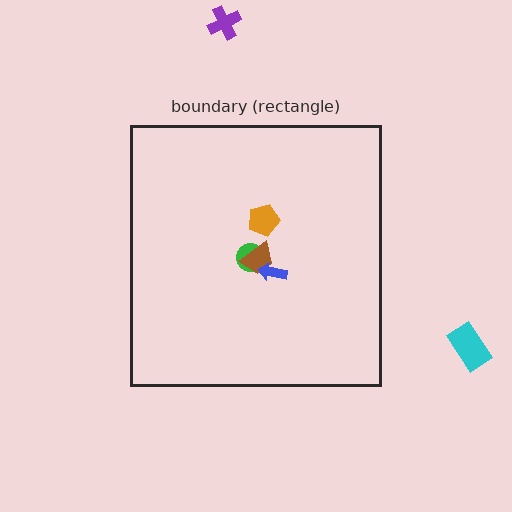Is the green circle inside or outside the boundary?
Inside.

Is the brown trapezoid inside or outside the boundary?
Inside.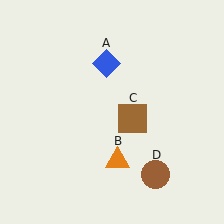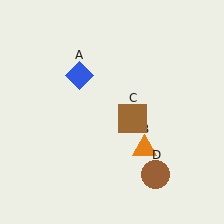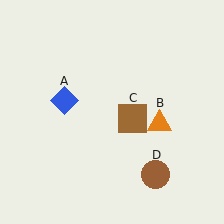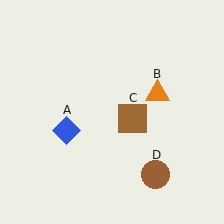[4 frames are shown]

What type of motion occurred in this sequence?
The blue diamond (object A), orange triangle (object B) rotated counterclockwise around the center of the scene.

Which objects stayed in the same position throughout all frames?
Brown square (object C) and brown circle (object D) remained stationary.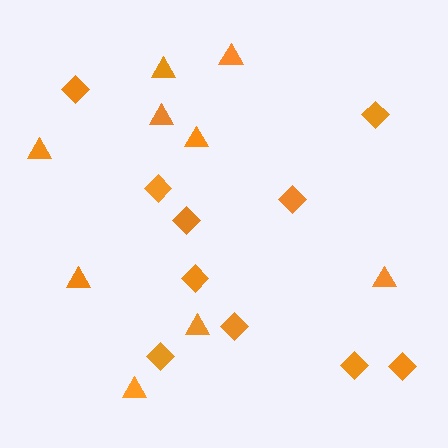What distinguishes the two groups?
There are 2 groups: one group of diamonds (10) and one group of triangles (9).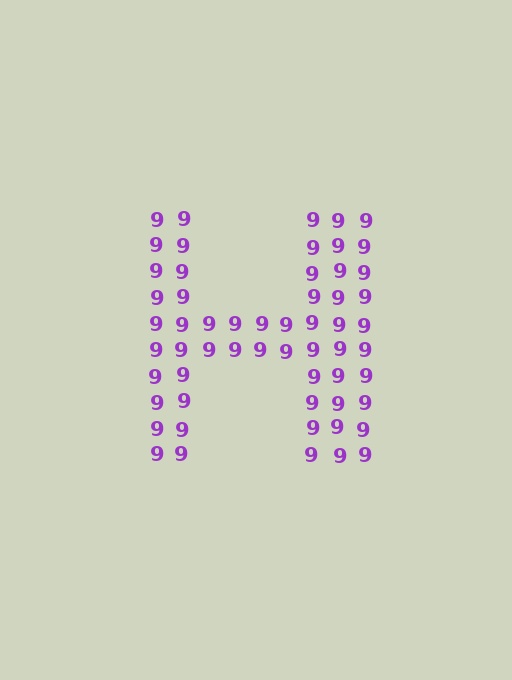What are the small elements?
The small elements are digit 9's.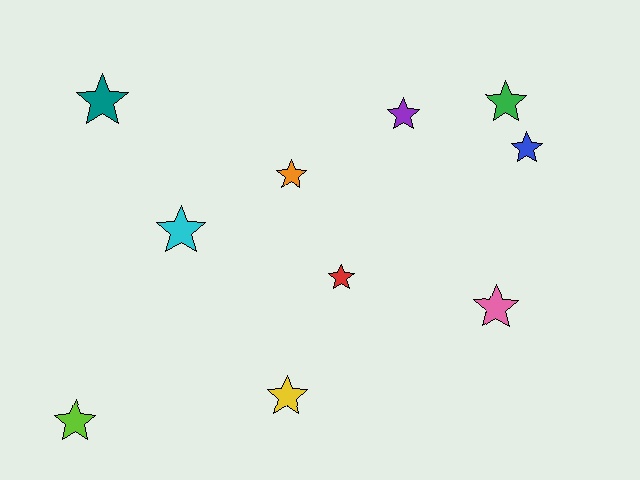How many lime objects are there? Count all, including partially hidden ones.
There is 1 lime object.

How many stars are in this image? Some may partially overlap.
There are 10 stars.